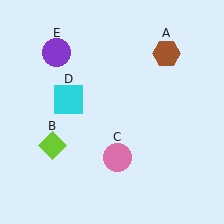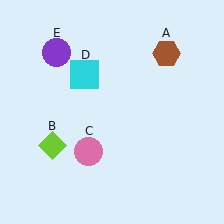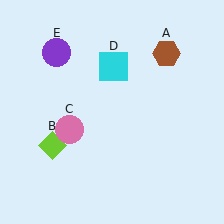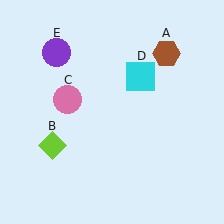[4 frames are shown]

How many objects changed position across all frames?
2 objects changed position: pink circle (object C), cyan square (object D).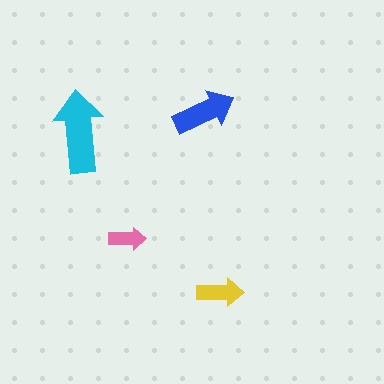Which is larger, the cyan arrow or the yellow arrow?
The cyan one.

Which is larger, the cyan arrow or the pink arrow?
The cyan one.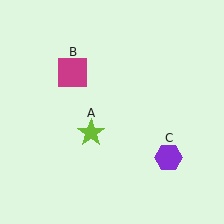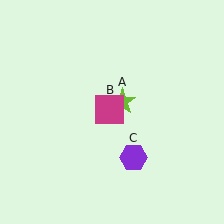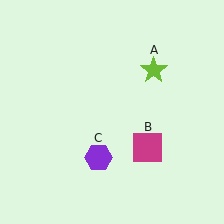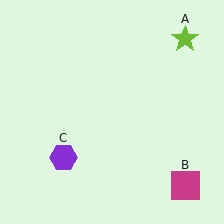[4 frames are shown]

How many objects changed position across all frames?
3 objects changed position: lime star (object A), magenta square (object B), purple hexagon (object C).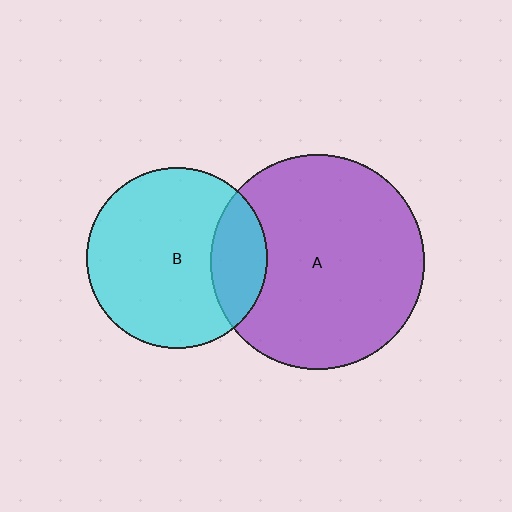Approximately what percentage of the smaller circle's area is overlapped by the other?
Approximately 20%.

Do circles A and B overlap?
Yes.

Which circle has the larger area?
Circle A (purple).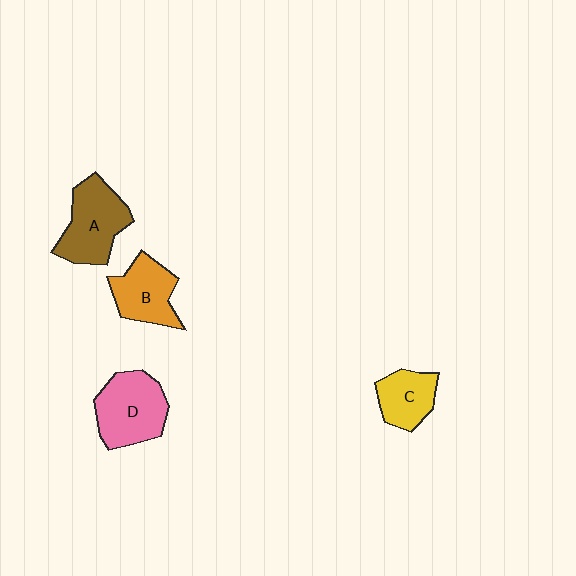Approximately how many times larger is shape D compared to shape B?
Approximately 1.3 times.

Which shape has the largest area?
Shape D (pink).